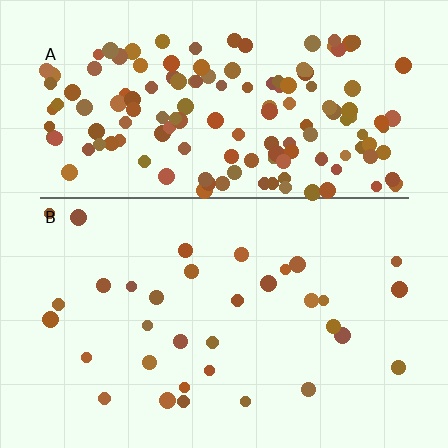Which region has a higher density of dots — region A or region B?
A (the top).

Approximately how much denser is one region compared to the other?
Approximately 4.7× — region A over region B.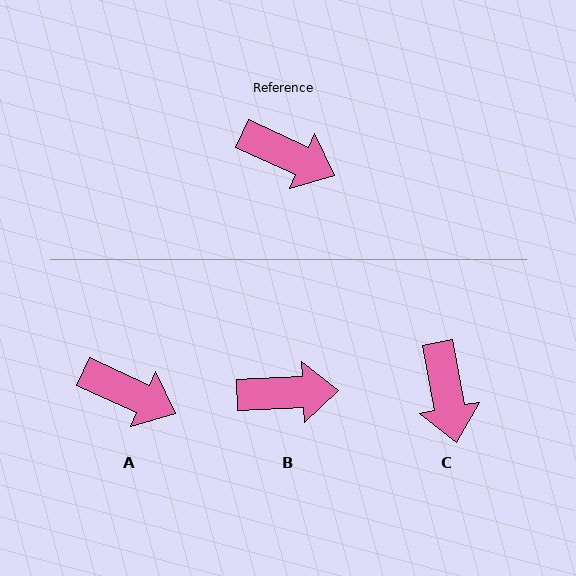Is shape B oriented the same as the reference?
No, it is off by about 27 degrees.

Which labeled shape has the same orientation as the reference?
A.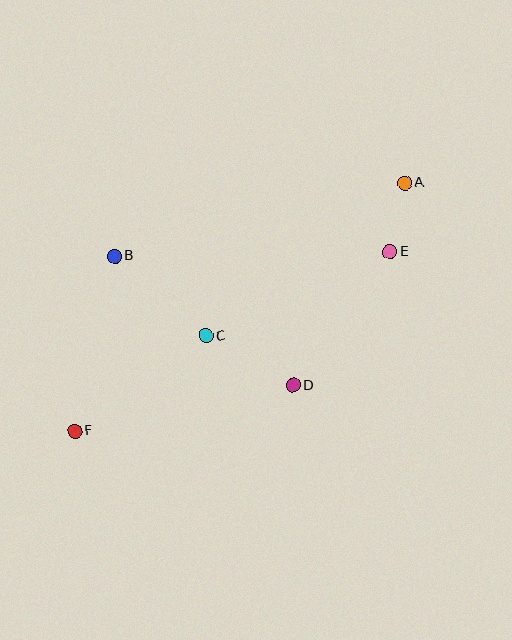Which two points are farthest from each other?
Points A and F are farthest from each other.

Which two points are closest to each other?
Points A and E are closest to each other.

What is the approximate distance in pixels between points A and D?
The distance between A and D is approximately 231 pixels.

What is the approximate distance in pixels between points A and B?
The distance between A and B is approximately 299 pixels.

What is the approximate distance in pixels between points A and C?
The distance between A and C is approximately 251 pixels.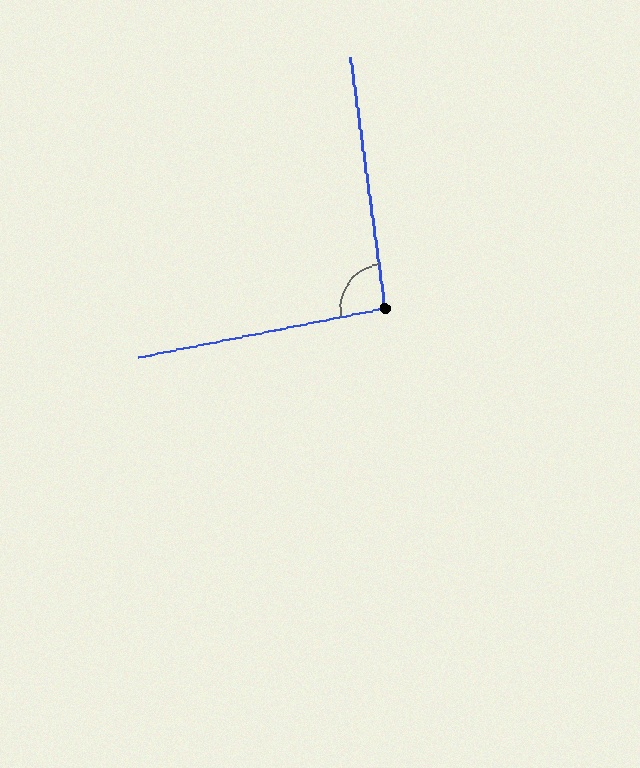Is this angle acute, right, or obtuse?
It is approximately a right angle.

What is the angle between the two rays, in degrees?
Approximately 94 degrees.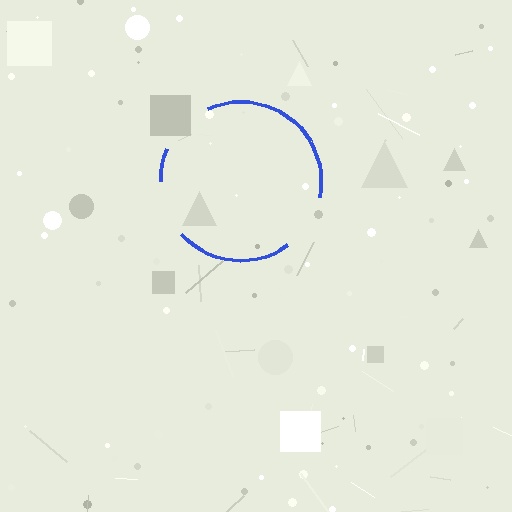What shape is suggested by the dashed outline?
The dashed outline suggests a circle.